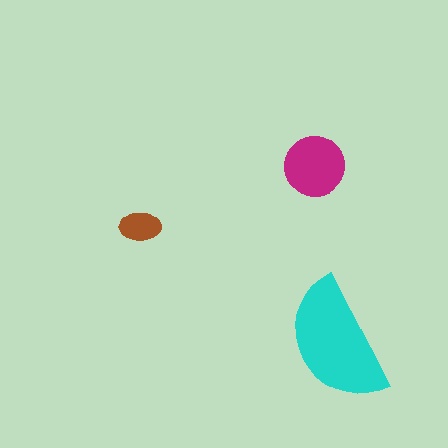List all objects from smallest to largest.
The brown ellipse, the magenta circle, the cyan semicircle.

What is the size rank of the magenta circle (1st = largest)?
2nd.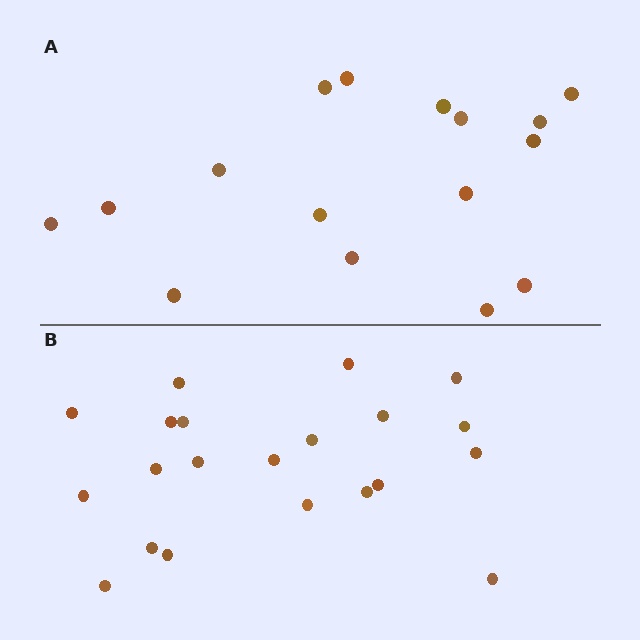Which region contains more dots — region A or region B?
Region B (the bottom region) has more dots.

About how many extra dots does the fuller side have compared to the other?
Region B has about 5 more dots than region A.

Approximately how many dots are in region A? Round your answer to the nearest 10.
About 20 dots. (The exact count is 16, which rounds to 20.)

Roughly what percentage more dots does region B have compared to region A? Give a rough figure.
About 30% more.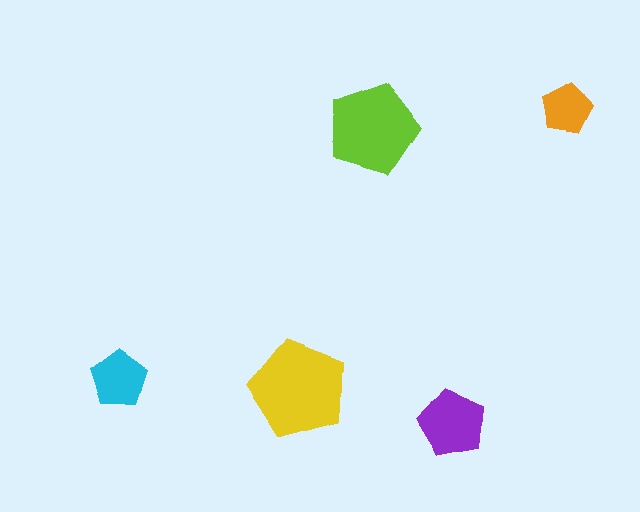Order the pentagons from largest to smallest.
the yellow one, the lime one, the purple one, the cyan one, the orange one.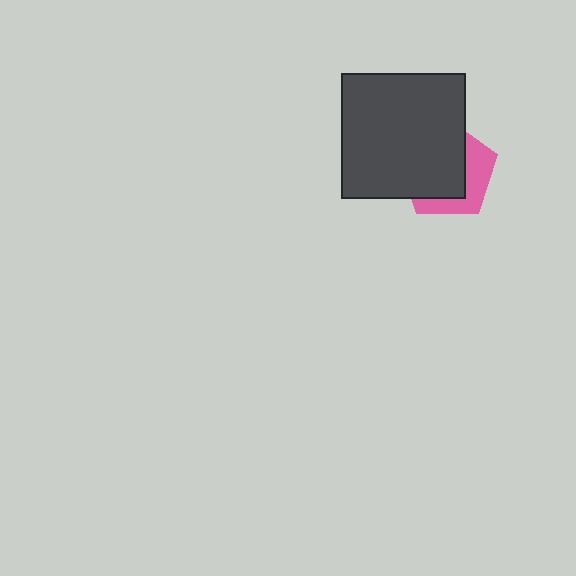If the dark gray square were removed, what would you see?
You would see the complete pink pentagon.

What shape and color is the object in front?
The object in front is a dark gray square.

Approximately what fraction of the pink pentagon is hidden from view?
Roughly 63% of the pink pentagon is hidden behind the dark gray square.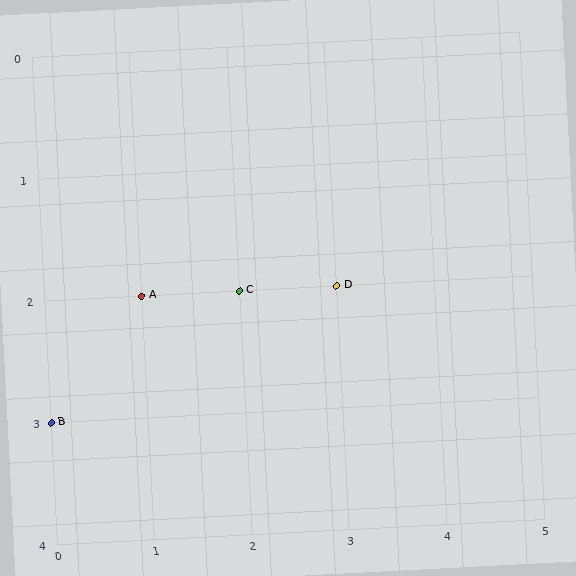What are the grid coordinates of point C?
Point C is at grid coordinates (2, 2).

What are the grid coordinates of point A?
Point A is at grid coordinates (1, 2).